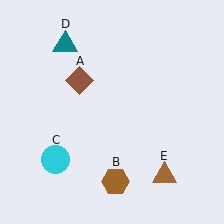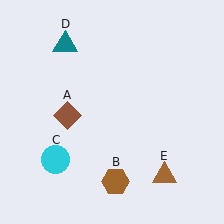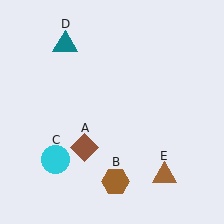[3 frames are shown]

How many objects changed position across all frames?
1 object changed position: brown diamond (object A).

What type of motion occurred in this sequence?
The brown diamond (object A) rotated counterclockwise around the center of the scene.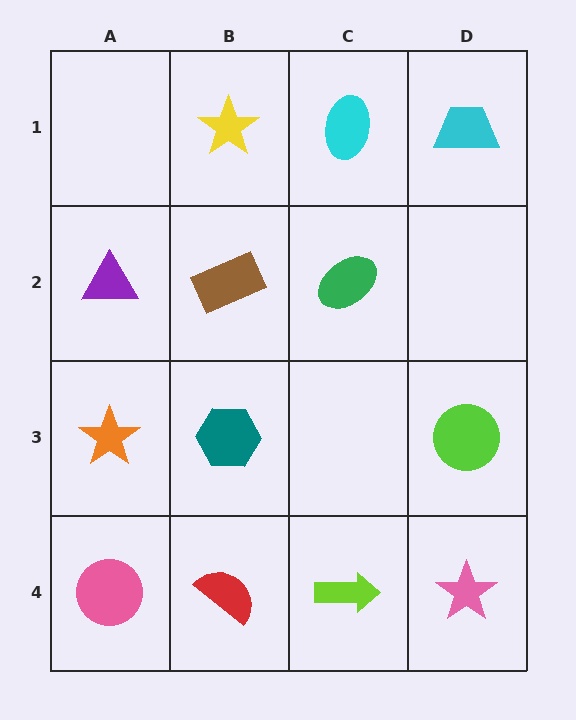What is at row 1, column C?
A cyan ellipse.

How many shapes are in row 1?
3 shapes.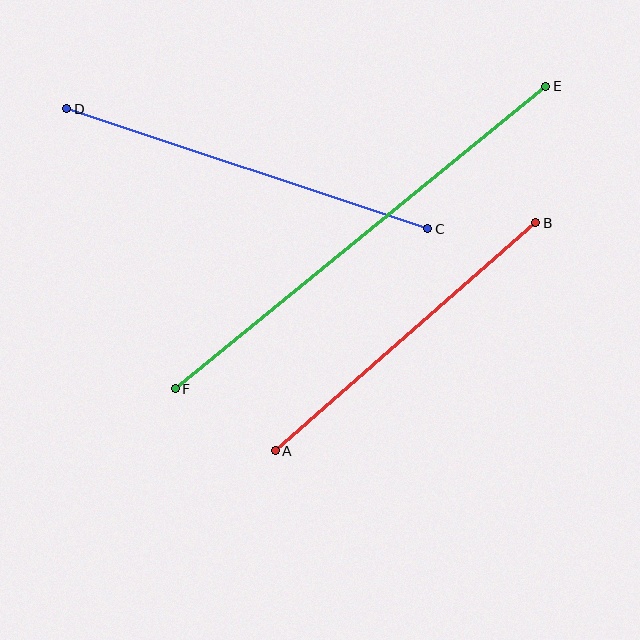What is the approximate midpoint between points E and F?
The midpoint is at approximately (360, 237) pixels.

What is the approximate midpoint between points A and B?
The midpoint is at approximately (405, 337) pixels.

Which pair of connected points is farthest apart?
Points E and F are farthest apart.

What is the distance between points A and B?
The distance is approximately 346 pixels.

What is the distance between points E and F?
The distance is approximately 478 pixels.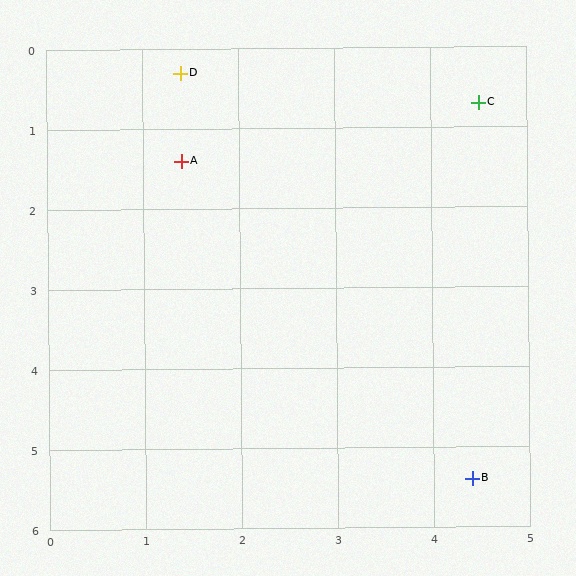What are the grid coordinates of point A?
Point A is at approximately (1.4, 1.4).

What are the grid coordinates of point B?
Point B is at approximately (4.4, 5.4).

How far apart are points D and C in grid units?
Points D and C are about 3.1 grid units apart.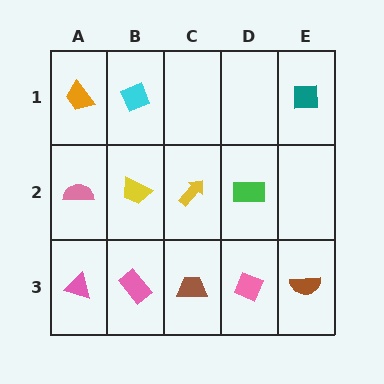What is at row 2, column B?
A yellow trapezoid.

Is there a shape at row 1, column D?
No, that cell is empty.